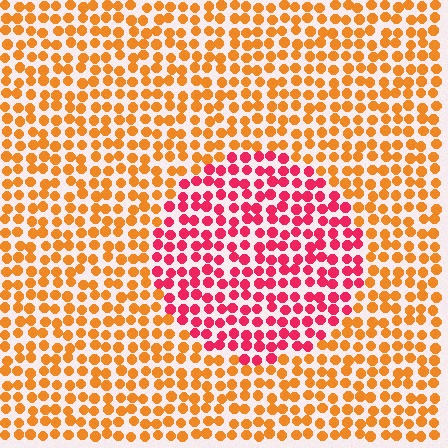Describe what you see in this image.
The image is filled with small orange elements in a uniform arrangement. A circle-shaped region is visible where the elements are tinted to a slightly different hue, forming a subtle color boundary.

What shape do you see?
I see a circle.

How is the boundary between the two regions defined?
The boundary is defined purely by a slight shift in hue (about 47 degrees). Spacing, size, and orientation are identical on both sides.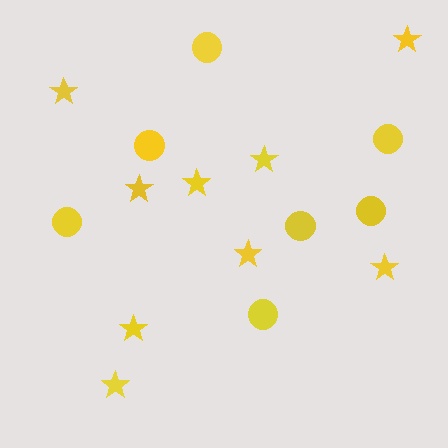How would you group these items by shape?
There are 2 groups: one group of circles (7) and one group of stars (9).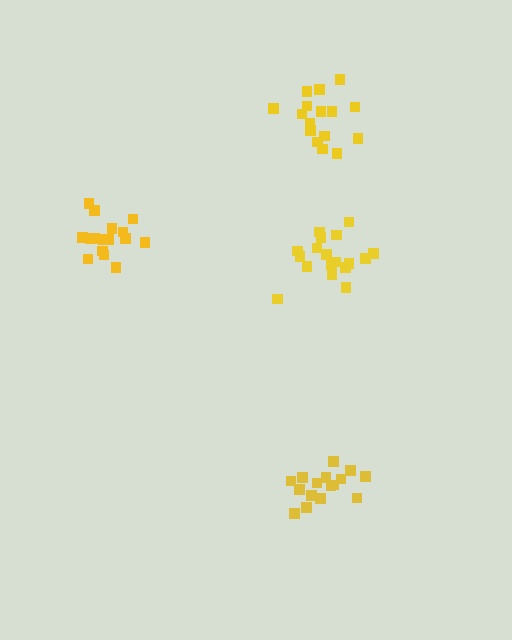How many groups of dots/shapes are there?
There are 4 groups.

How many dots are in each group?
Group 1: 18 dots, Group 2: 16 dots, Group 3: 16 dots, Group 4: 16 dots (66 total).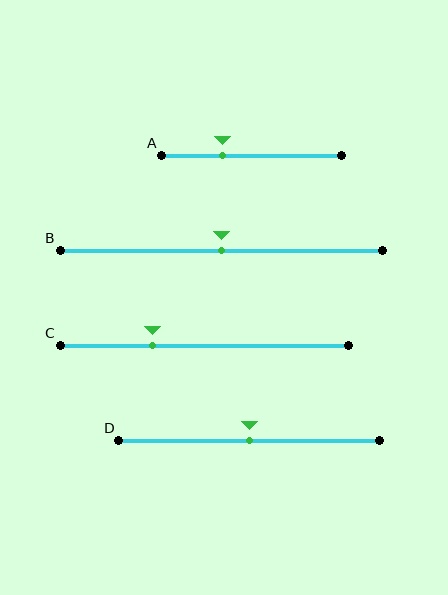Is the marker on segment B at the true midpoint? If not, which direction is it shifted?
Yes, the marker on segment B is at the true midpoint.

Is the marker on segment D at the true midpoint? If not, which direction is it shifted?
Yes, the marker on segment D is at the true midpoint.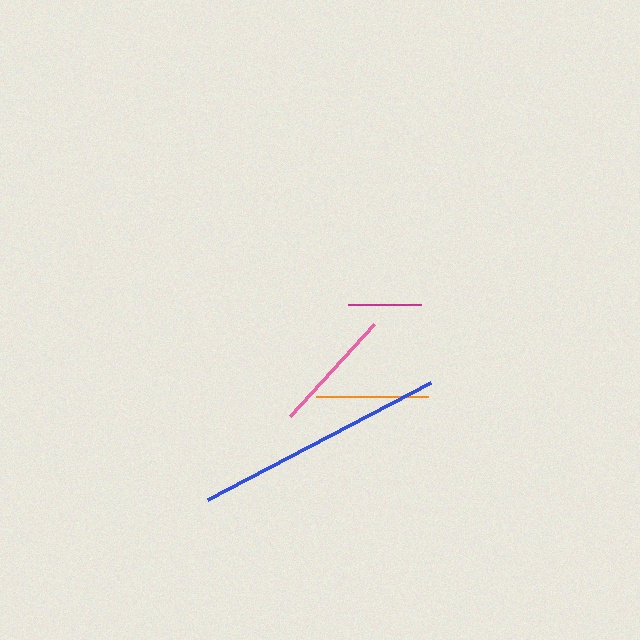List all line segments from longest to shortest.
From longest to shortest: blue, pink, orange, magenta.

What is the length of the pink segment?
The pink segment is approximately 125 pixels long.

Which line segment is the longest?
The blue line is the longest at approximately 251 pixels.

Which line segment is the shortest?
The magenta line is the shortest at approximately 74 pixels.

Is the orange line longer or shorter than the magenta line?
The orange line is longer than the magenta line.